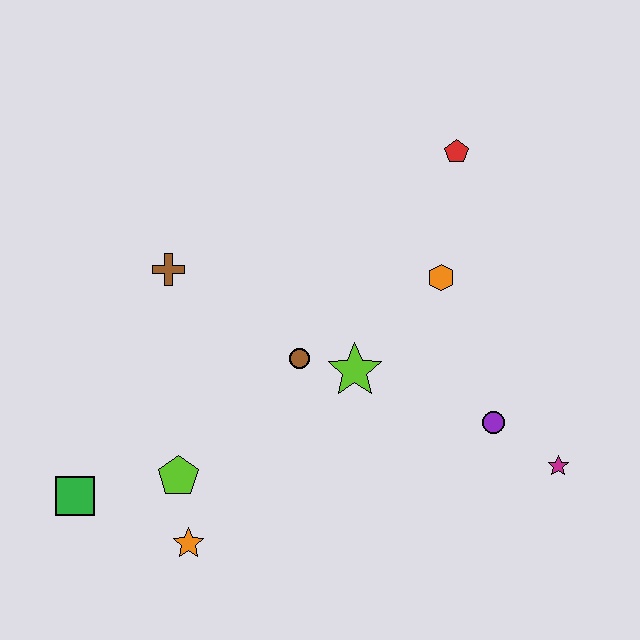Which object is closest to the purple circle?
The magenta star is closest to the purple circle.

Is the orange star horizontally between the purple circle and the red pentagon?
No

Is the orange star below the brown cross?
Yes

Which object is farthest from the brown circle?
The magenta star is farthest from the brown circle.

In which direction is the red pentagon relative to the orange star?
The red pentagon is above the orange star.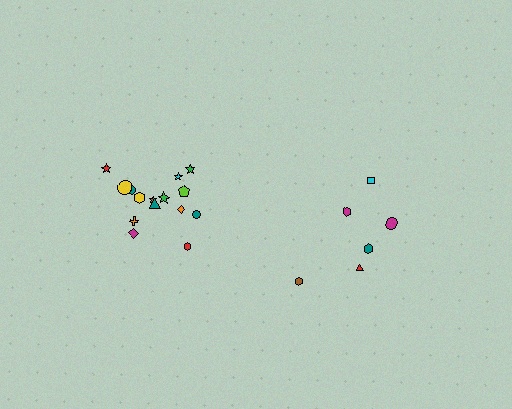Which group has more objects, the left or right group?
The left group.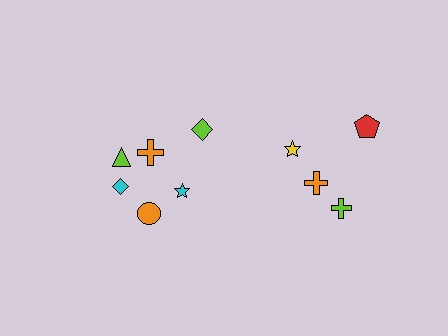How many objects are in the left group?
There are 6 objects.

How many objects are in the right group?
There are 4 objects.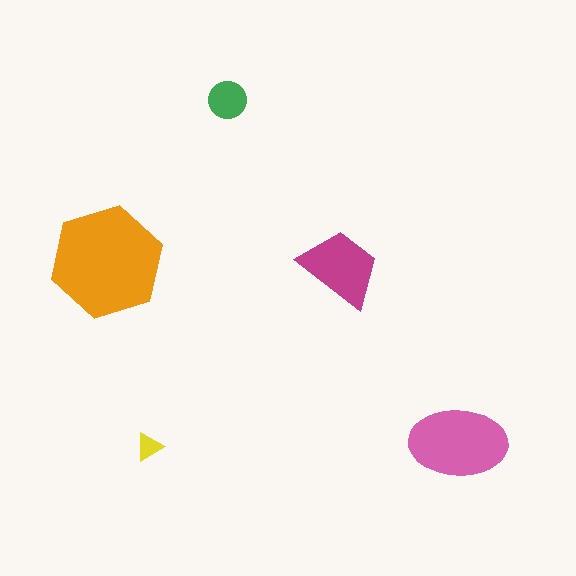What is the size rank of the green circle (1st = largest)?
4th.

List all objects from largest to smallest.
The orange hexagon, the pink ellipse, the magenta trapezoid, the green circle, the yellow triangle.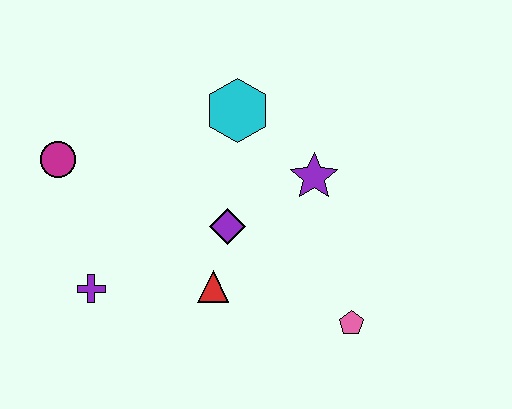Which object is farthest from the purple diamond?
The magenta circle is farthest from the purple diamond.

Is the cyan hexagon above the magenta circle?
Yes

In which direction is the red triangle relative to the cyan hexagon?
The red triangle is below the cyan hexagon.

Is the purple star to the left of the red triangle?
No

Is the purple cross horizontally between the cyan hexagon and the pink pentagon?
No